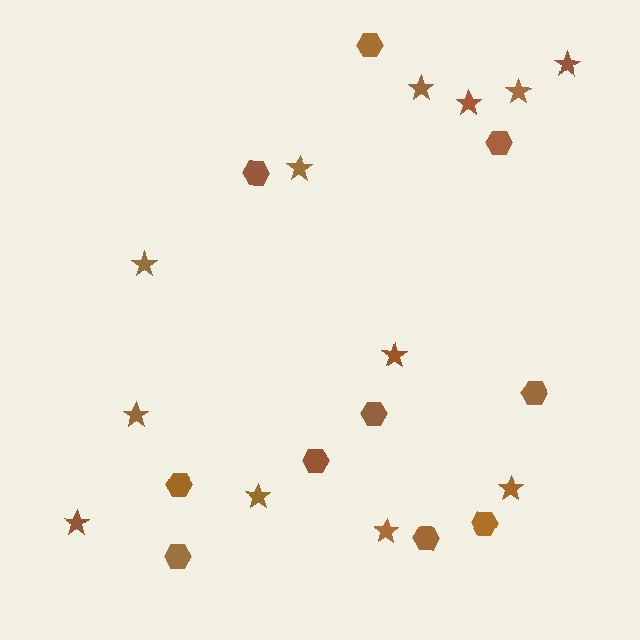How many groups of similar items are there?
There are 2 groups: one group of hexagons (10) and one group of stars (12).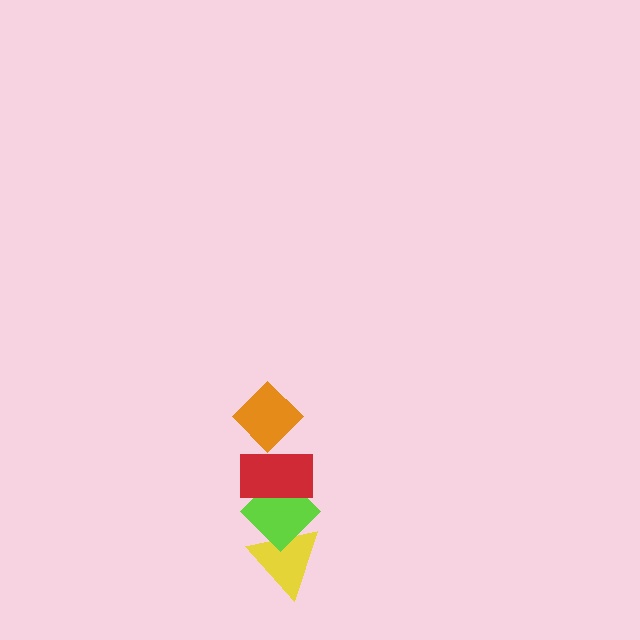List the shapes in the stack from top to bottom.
From top to bottom: the orange diamond, the red rectangle, the lime diamond, the yellow triangle.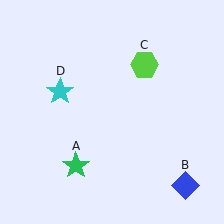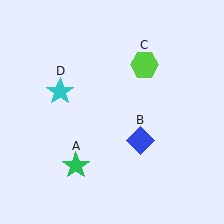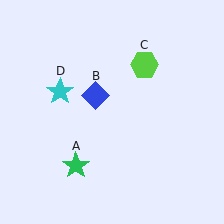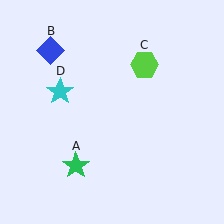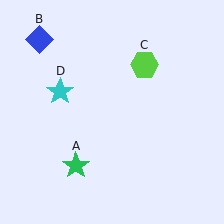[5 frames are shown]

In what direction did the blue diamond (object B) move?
The blue diamond (object B) moved up and to the left.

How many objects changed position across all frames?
1 object changed position: blue diamond (object B).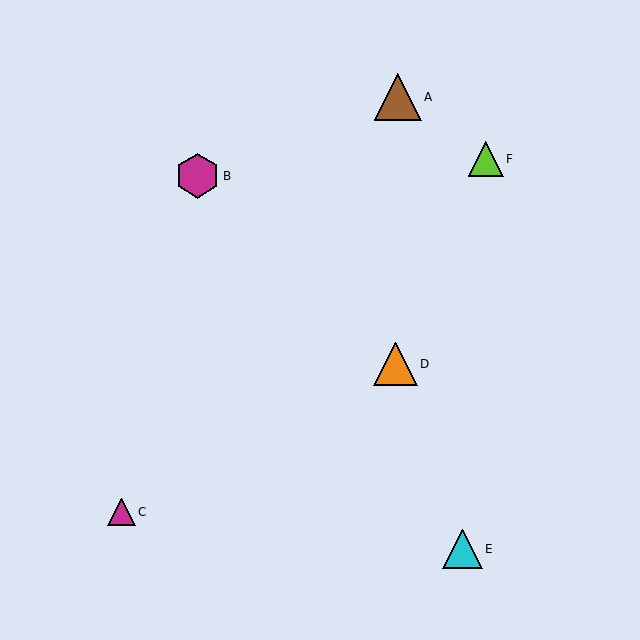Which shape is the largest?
The brown triangle (labeled A) is the largest.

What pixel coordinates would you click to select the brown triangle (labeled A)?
Click at (398, 97) to select the brown triangle A.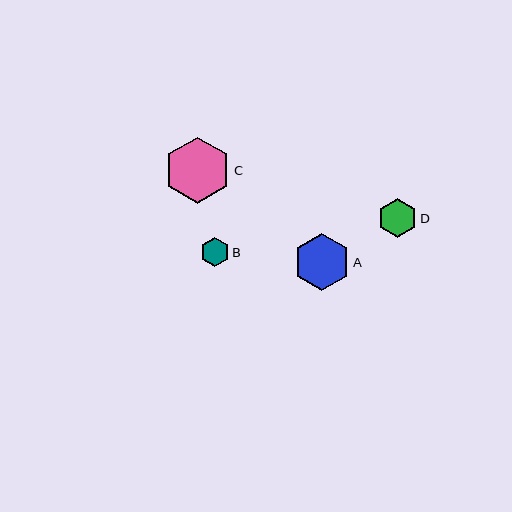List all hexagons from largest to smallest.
From largest to smallest: C, A, D, B.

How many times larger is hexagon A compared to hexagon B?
Hexagon A is approximately 1.9 times the size of hexagon B.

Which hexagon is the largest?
Hexagon C is the largest with a size of approximately 66 pixels.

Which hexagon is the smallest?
Hexagon B is the smallest with a size of approximately 29 pixels.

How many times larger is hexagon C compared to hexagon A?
Hexagon C is approximately 1.2 times the size of hexagon A.